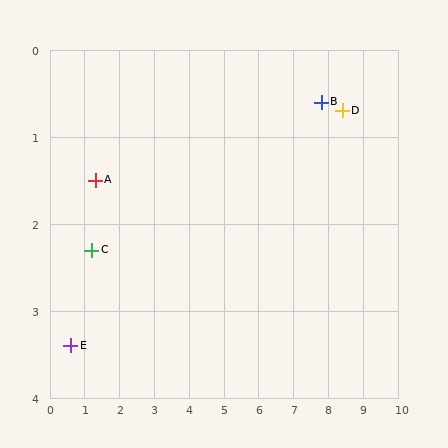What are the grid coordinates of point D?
Point D is at approximately (8.4, 0.7).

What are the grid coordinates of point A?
Point A is at approximately (1.3, 1.5).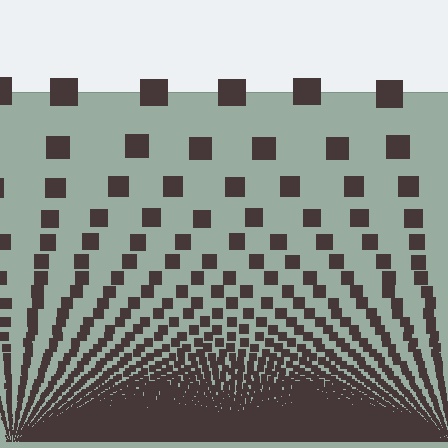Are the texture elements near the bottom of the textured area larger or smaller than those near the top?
Smaller. The gradient is inverted — elements near the bottom are smaller and denser.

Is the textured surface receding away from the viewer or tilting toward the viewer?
The surface appears to tilt toward the viewer. Texture elements get larger and sparser toward the top.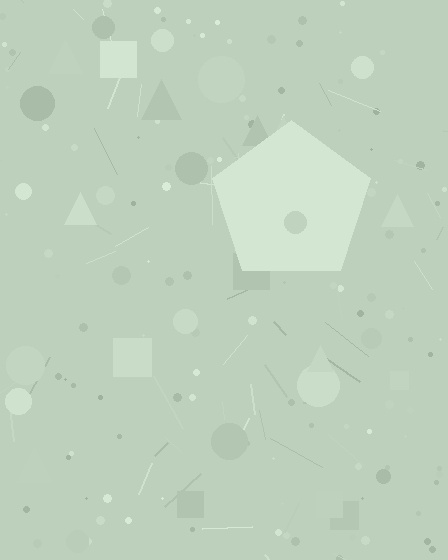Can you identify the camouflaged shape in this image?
The camouflaged shape is a pentagon.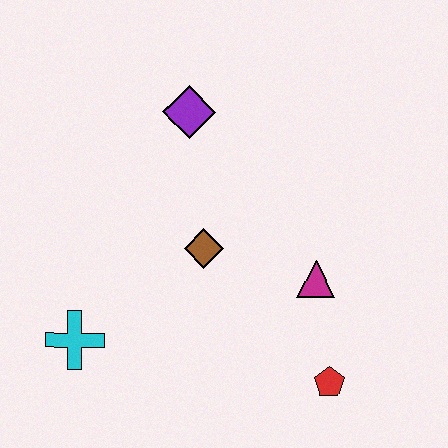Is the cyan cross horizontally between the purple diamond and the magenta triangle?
No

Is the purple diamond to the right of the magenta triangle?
No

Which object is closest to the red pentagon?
The magenta triangle is closest to the red pentagon.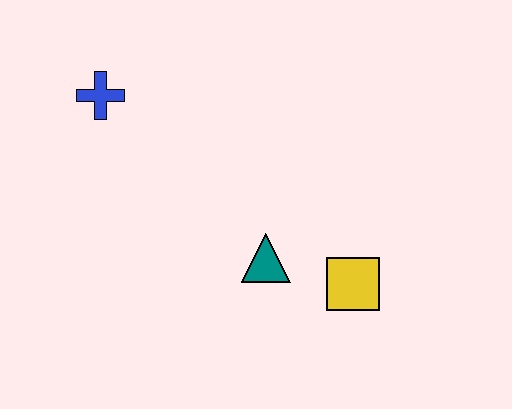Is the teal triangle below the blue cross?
Yes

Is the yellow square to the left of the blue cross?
No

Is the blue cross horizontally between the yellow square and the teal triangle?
No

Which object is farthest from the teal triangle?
The blue cross is farthest from the teal triangle.